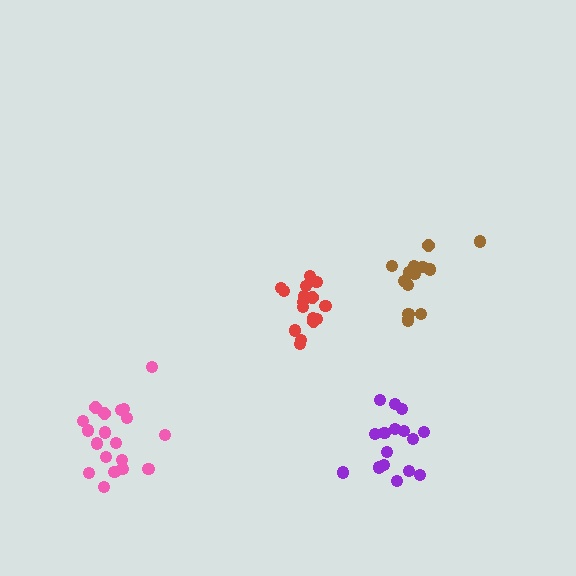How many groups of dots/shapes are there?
There are 4 groups.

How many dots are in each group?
Group 1: 16 dots, Group 2: 16 dots, Group 3: 15 dots, Group 4: 19 dots (66 total).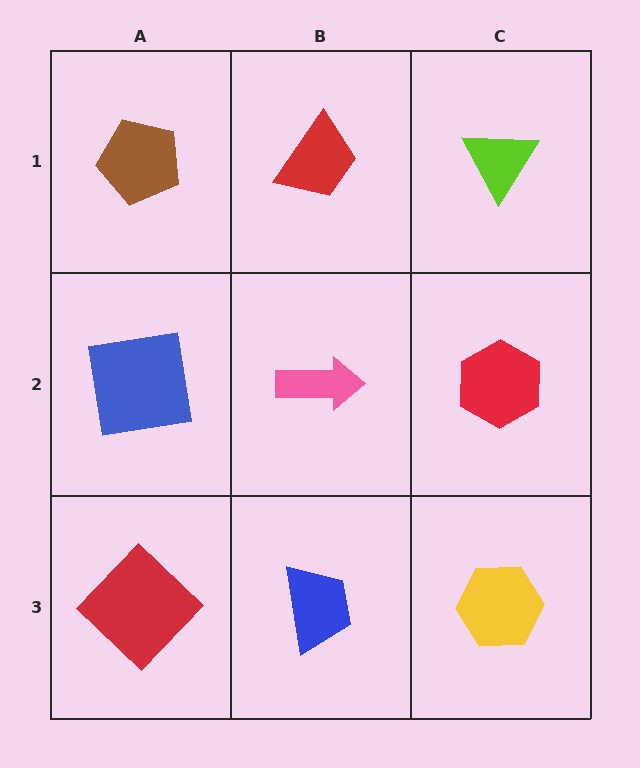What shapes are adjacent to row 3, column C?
A red hexagon (row 2, column C), a blue trapezoid (row 3, column B).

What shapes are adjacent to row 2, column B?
A red trapezoid (row 1, column B), a blue trapezoid (row 3, column B), a blue square (row 2, column A), a red hexagon (row 2, column C).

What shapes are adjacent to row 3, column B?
A pink arrow (row 2, column B), a red diamond (row 3, column A), a yellow hexagon (row 3, column C).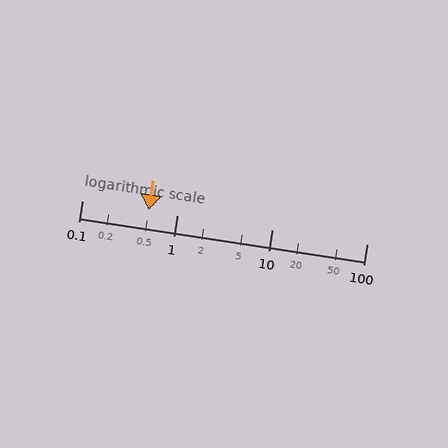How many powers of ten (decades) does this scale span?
The scale spans 3 decades, from 0.1 to 100.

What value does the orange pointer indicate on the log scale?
The pointer indicates approximately 0.5.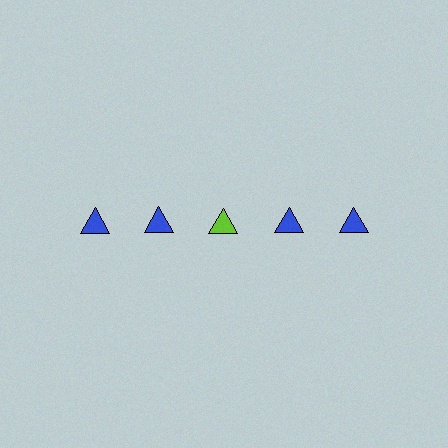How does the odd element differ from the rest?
It has a different color: lime instead of blue.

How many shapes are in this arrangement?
There are 5 shapes arranged in a grid pattern.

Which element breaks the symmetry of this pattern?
The lime triangle in the top row, center column breaks the symmetry. All other shapes are blue triangles.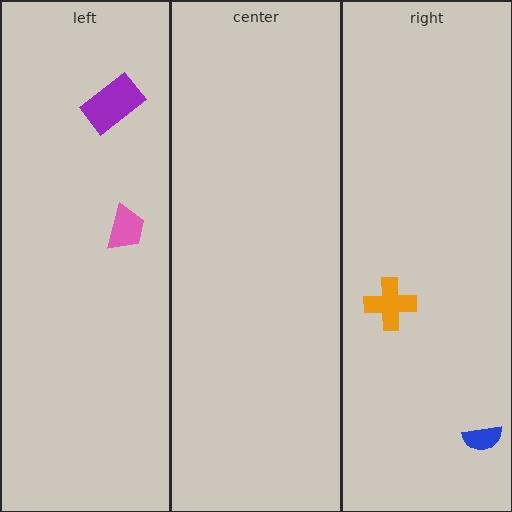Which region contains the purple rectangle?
The left region.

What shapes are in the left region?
The purple rectangle, the pink trapezoid.